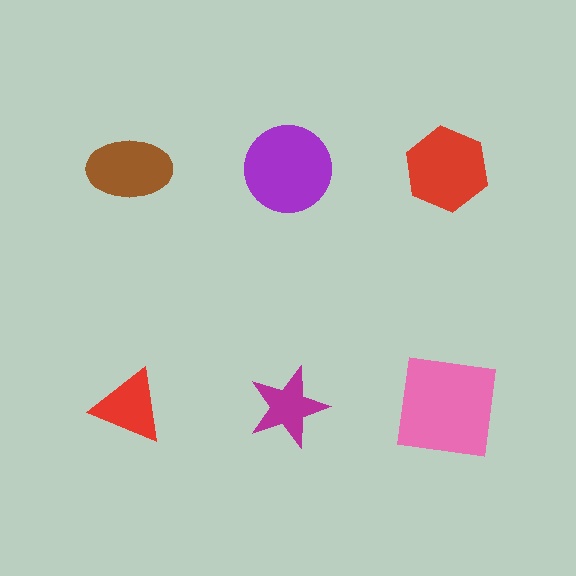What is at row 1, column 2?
A purple circle.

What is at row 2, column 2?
A magenta star.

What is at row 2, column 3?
A pink square.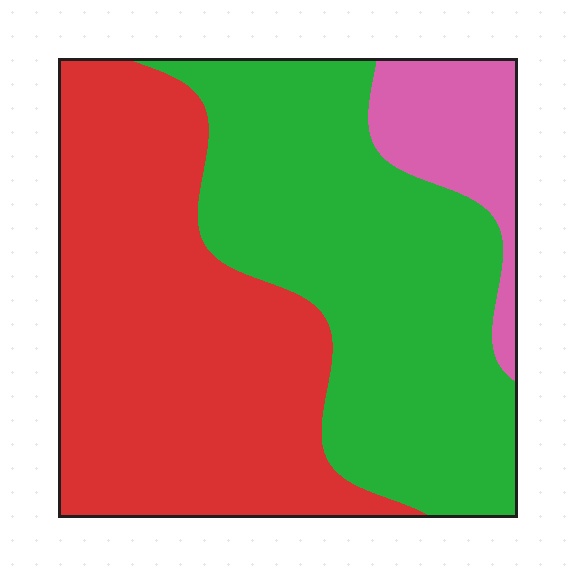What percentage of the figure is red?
Red covers roughly 45% of the figure.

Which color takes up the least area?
Pink, at roughly 10%.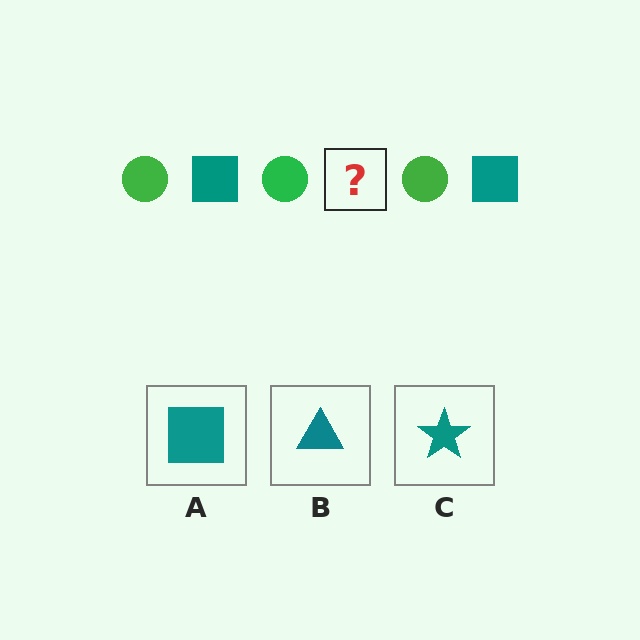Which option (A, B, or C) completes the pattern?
A.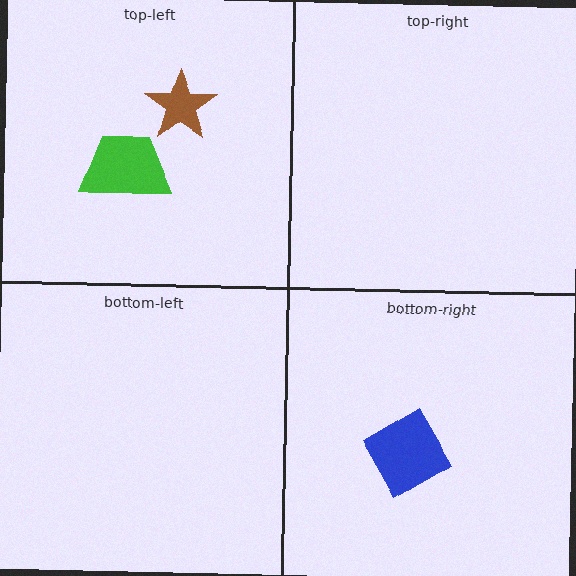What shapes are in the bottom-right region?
The blue diamond.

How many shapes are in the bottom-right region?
1.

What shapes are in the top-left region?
The green trapezoid, the brown star.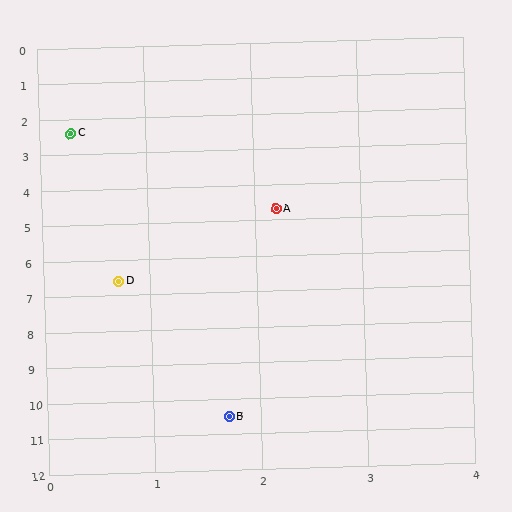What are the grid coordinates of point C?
Point C is at approximately (0.3, 2.4).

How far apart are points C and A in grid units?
Points C and A are about 3.0 grid units apart.